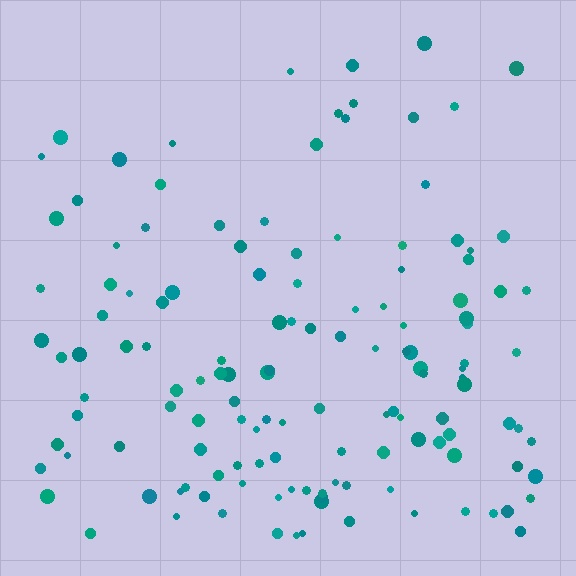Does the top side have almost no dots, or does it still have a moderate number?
Still a moderate number, just noticeably fewer than the bottom.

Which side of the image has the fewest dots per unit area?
The top.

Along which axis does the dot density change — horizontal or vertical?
Vertical.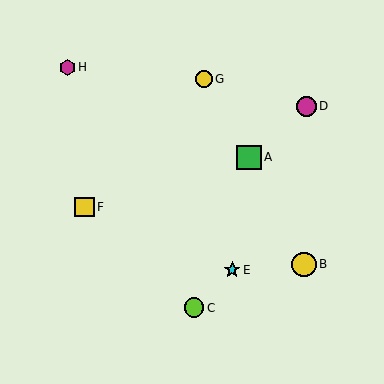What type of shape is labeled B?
Shape B is a yellow circle.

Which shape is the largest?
The yellow circle (labeled B) is the largest.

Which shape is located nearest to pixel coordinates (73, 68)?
The magenta hexagon (labeled H) at (67, 67) is nearest to that location.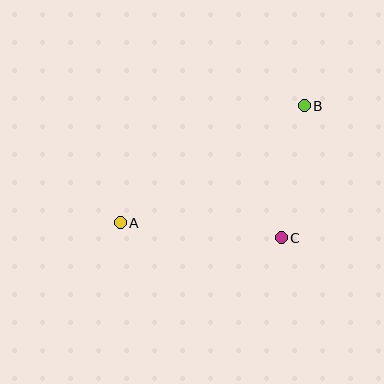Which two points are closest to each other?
Points B and C are closest to each other.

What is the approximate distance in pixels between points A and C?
The distance between A and C is approximately 161 pixels.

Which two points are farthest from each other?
Points A and B are farthest from each other.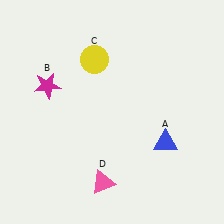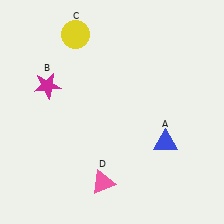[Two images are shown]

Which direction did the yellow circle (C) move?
The yellow circle (C) moved up.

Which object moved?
The yellow circle (C) moved up.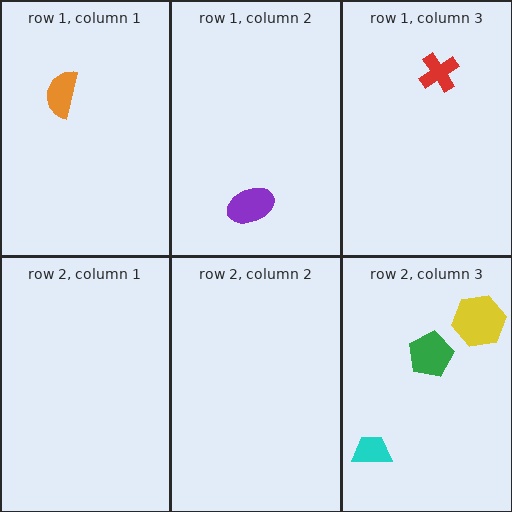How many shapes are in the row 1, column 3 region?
1.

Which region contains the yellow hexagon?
The row 2, column 3 region.